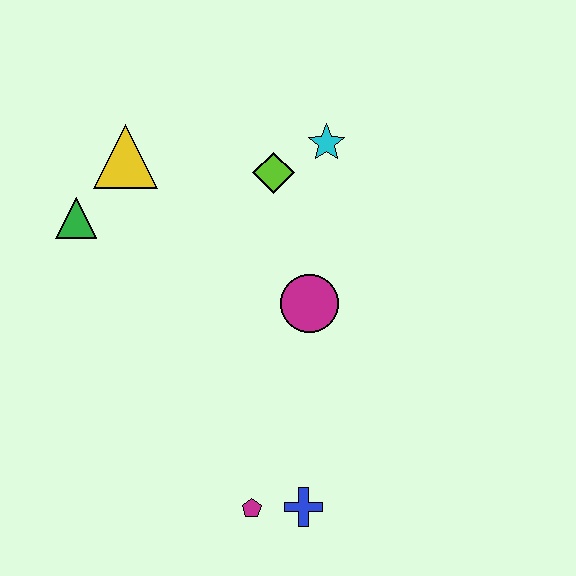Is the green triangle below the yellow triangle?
Yes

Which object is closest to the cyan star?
The lime diamond is closest to the cyan star.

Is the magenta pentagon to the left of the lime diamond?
Yes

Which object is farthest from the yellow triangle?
The blue cross is farthest from the yellow triangle.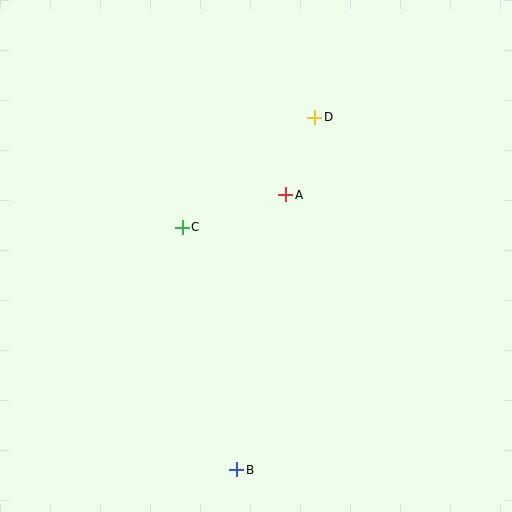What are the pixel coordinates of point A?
Point A is at (286, 195).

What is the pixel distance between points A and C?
The distance between A and C is 109 pixels.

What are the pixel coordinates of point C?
Point C is at (182, 227).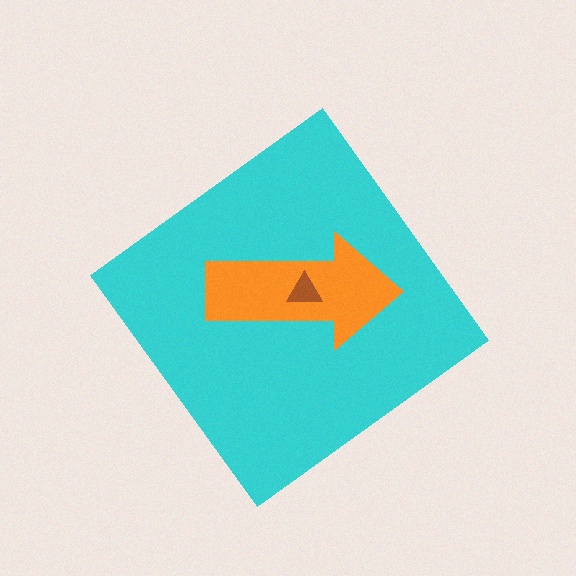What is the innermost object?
The brown triangle.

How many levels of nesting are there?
3.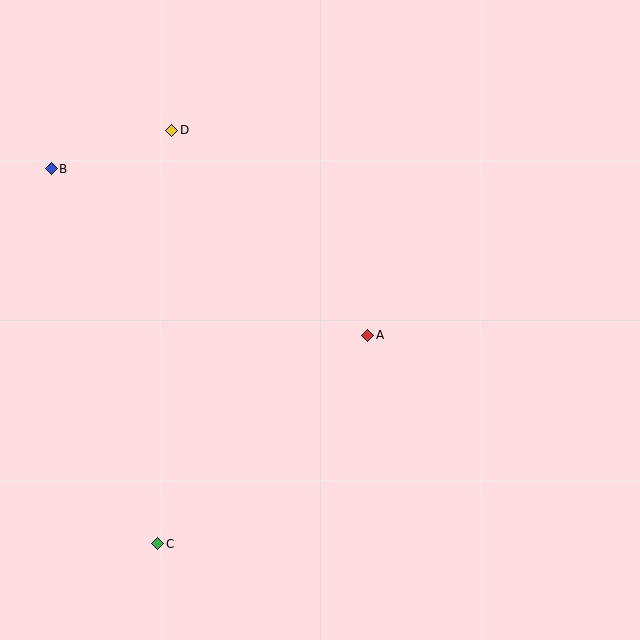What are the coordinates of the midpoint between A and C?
The midpoint between A and C is at (263, 440).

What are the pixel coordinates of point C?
Point C is at (158, 544).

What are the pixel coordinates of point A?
Point A is at (368, 335).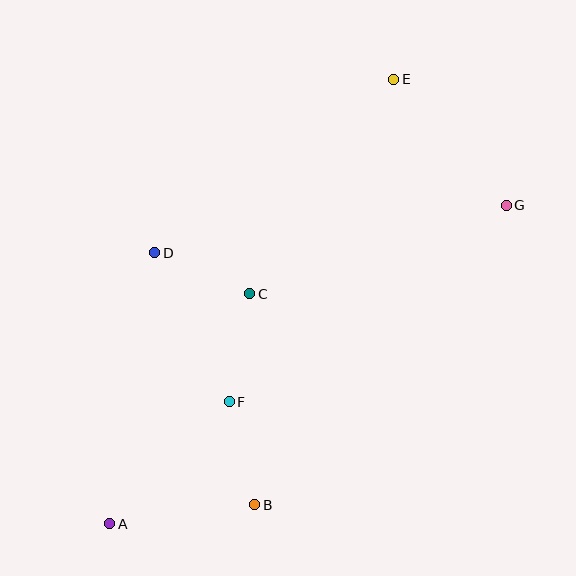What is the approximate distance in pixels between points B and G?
The distance between B and G is approximately 391 pixels.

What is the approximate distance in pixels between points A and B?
The distance between A and B is approximately 146 pixels.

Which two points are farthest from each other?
Points A and E are farthest from each other.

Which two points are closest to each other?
Points C and D are closest to each other.